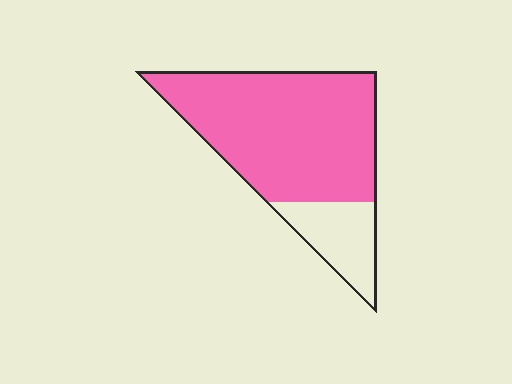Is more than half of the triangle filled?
Yes.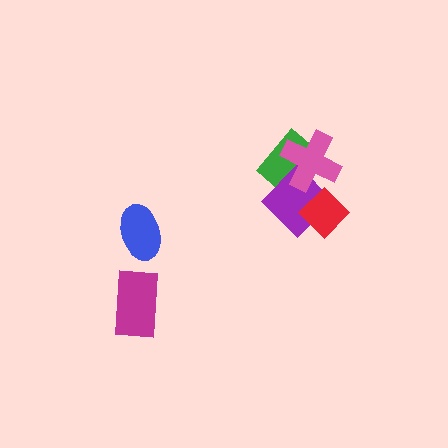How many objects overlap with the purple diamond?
3 objects overlap with the purple diamond.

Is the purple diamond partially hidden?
Yes, it is partially covered by another shape.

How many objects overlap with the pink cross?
2 objects overlap with the pink cross.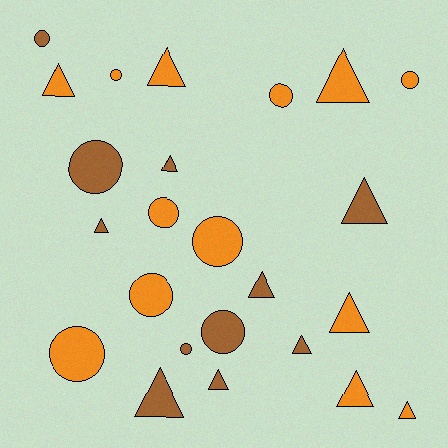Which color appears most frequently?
Orange, with 13 objects.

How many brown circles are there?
There are 4 brown circles.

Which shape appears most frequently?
Triangle, with 13 objects.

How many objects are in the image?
There are 24 objects.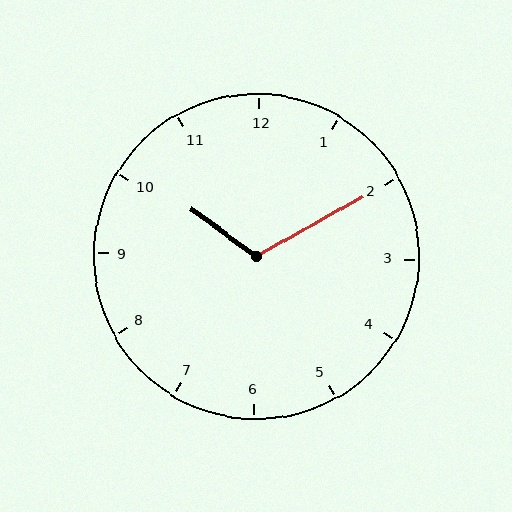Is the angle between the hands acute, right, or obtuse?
It is obtuse.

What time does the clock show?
10:10.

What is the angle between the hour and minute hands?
Approximately 115 degrees.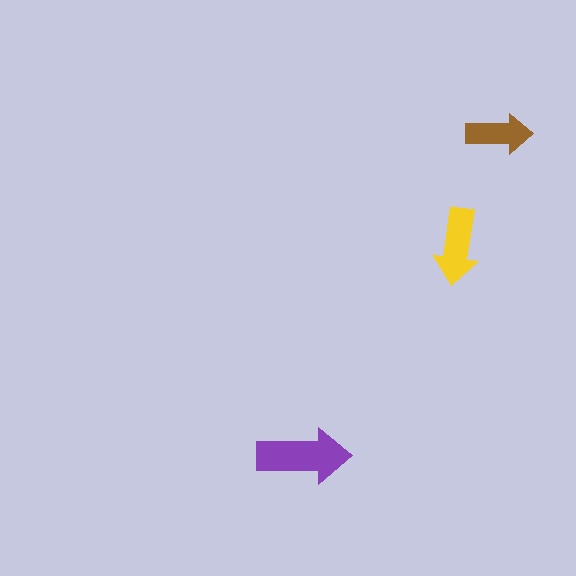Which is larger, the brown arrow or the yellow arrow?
The yellow one.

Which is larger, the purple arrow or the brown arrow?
The purple one.